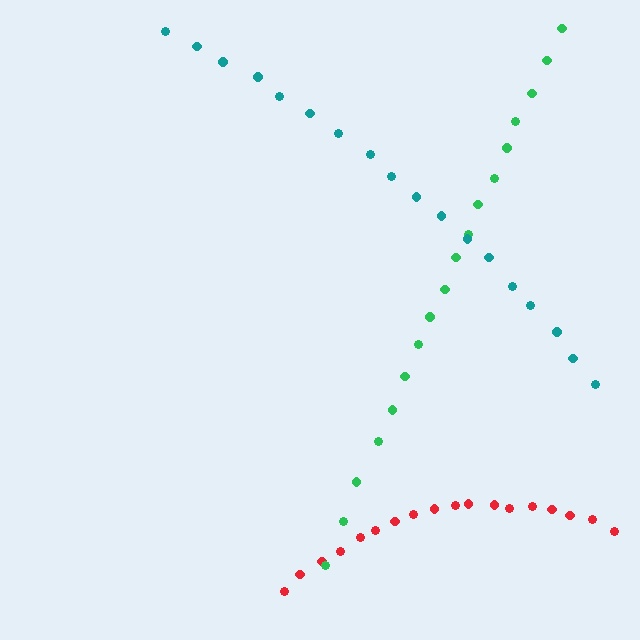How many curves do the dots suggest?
There are 3 distinct paths.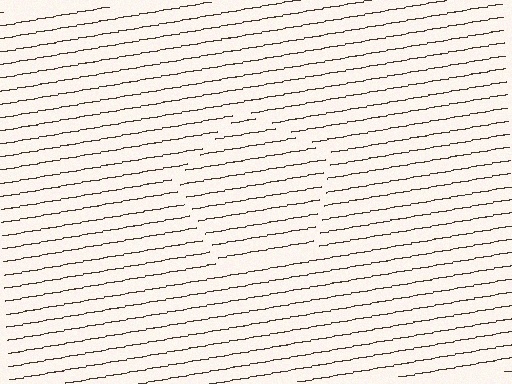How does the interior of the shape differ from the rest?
The interior of the shape contains the same grating, shifted by half a period — the contour is defined by the phase discontinuity where line-ends from the inner and outer gratings abut.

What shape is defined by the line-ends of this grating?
An illusory pentagon. The interior of the shape contains the same grating, shifted by half a period — the contour is defined by the phase discontinuity where line-ends from the inner and outer gratings abut.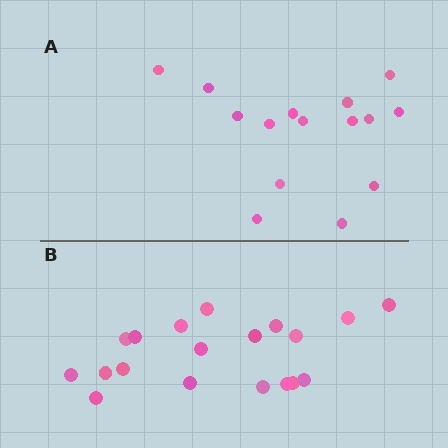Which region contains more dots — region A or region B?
Region B (the bottom region) has more dots.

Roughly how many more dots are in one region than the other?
Region B has about 4 more dots than region A.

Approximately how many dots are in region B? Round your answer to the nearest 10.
About 20 dots. (The exact count is 19, which rounds to 20.)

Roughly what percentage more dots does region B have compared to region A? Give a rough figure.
About 25% more.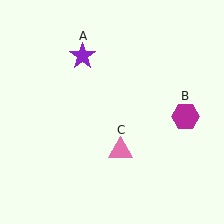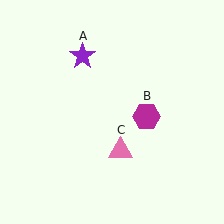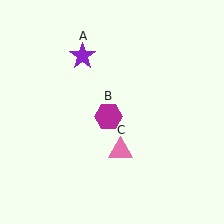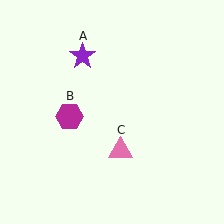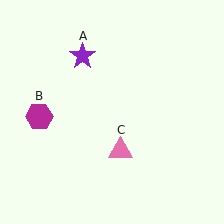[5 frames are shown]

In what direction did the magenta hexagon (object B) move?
The magenta hexagon (object B) moved left.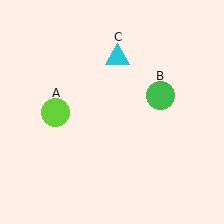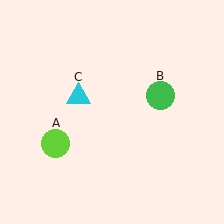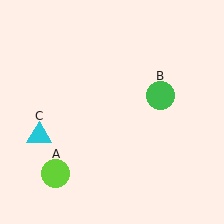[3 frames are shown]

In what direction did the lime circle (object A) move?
The lime circle (object A) moved down.